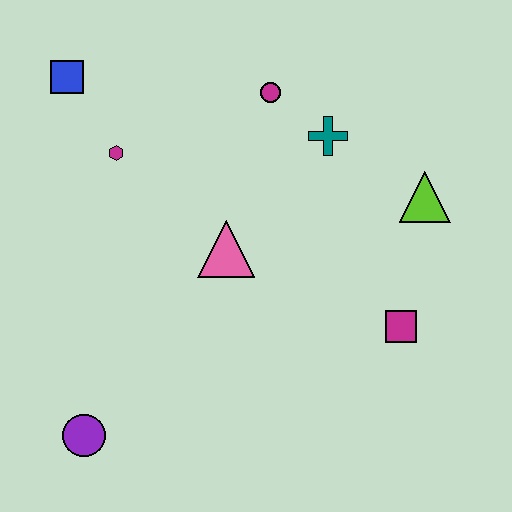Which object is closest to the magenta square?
The lime triangle is closest to the magenta square.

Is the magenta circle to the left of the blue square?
No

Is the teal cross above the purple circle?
Yes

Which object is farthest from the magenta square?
The blue square is farthest from the magenta square.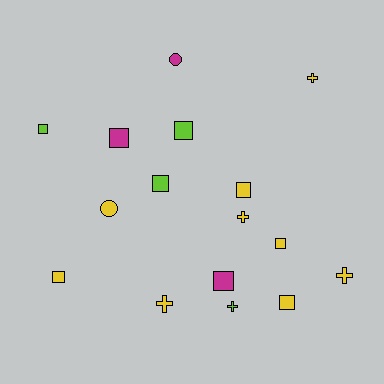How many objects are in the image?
There are 16 objects.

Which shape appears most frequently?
Square, with 9 objects.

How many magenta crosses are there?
There are no magenta crosses.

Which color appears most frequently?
Yellow, with 9 objects.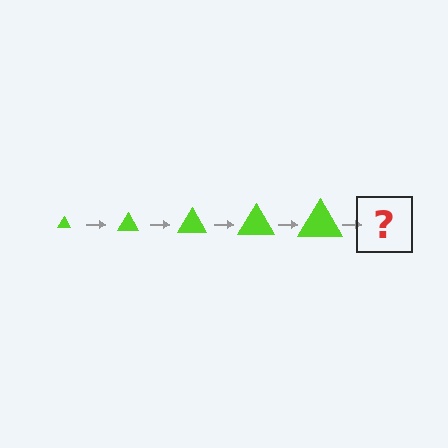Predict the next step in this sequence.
The next step is a lime triangle, larger than the previous one.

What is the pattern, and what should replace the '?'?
The pattern is that the triangle gets progressively larger each step. The '?' should be a lime triangle, larger than the previous one.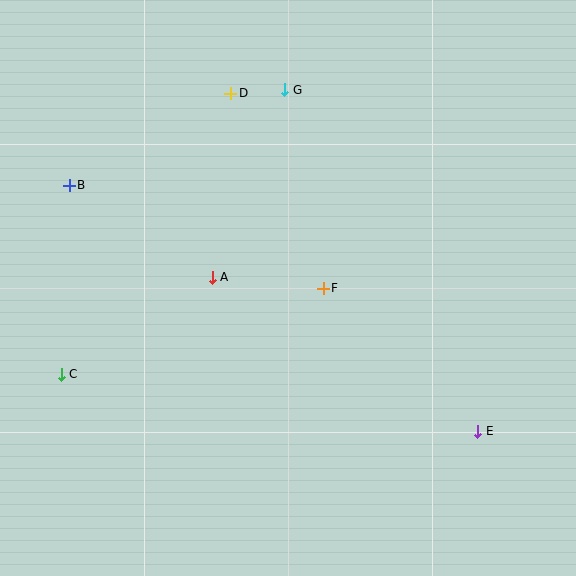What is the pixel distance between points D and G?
The distance between D and G is 54 pixels.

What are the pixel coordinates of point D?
Point D is at (230, 93).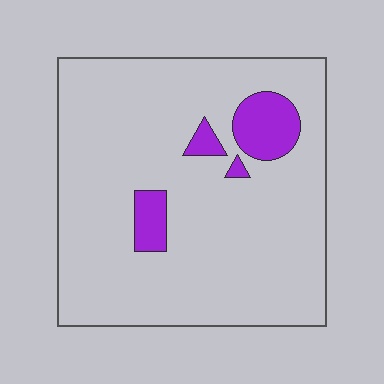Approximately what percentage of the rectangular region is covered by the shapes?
Approximately 10%.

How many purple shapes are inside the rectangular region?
4.